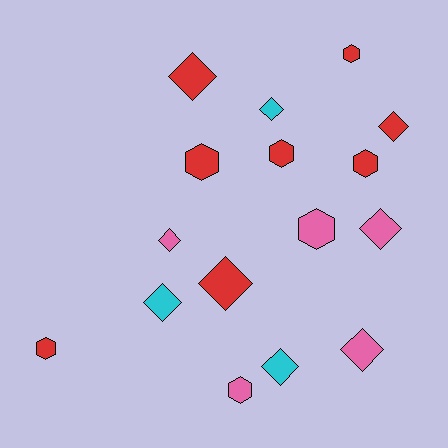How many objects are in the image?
There are 16 objects.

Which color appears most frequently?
Red, with 8 objects.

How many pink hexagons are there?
There are 2 pink hexagons.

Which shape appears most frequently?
Diamond, with 9 objects.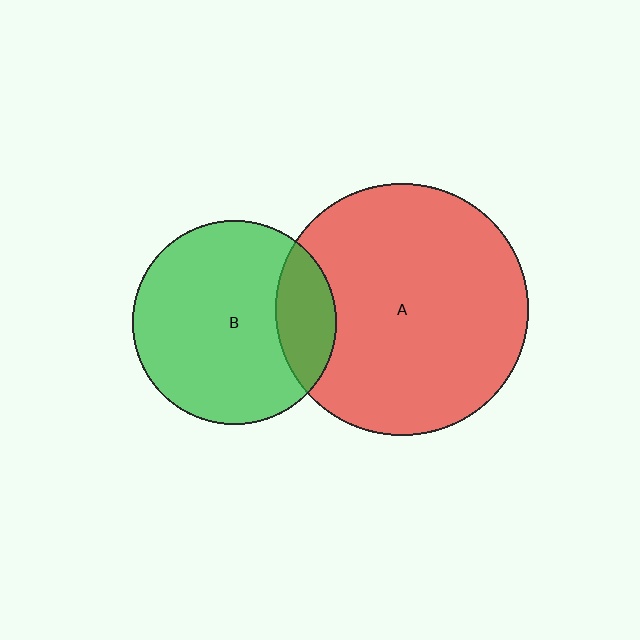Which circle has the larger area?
Circle A (red).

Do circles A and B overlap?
Yes.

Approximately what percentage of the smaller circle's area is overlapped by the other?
Approximately 20%.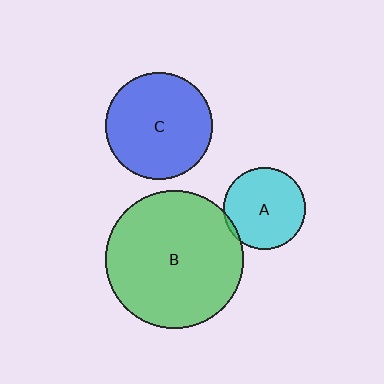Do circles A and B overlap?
Yes.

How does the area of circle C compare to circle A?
Approximately 1.7 times.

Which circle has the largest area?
Circle B (green).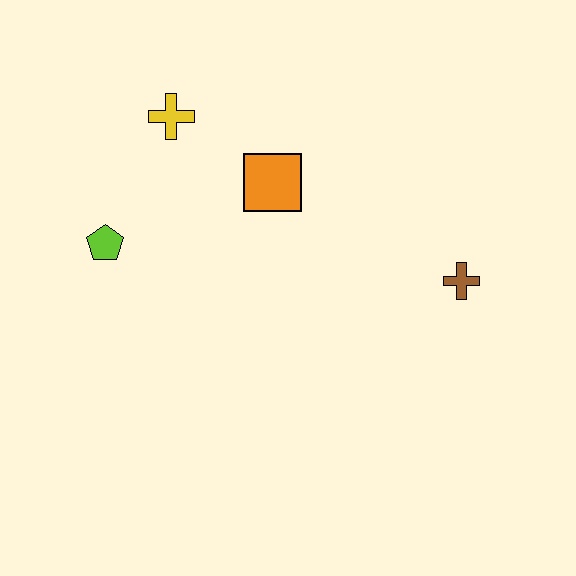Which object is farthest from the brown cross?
The lime pentagon is farthest from the brown cross.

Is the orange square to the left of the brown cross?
Yes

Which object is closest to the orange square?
The yellow cross is closest to the orange square.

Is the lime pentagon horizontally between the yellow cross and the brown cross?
No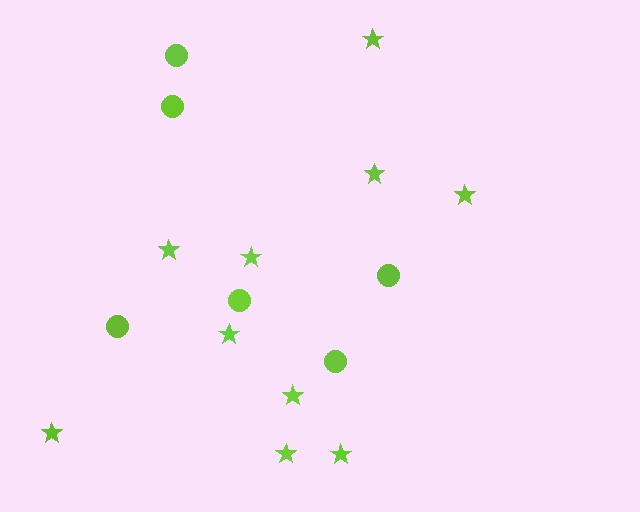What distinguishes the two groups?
There are 2 groups: one group of stars (10) and one group of circles (6).